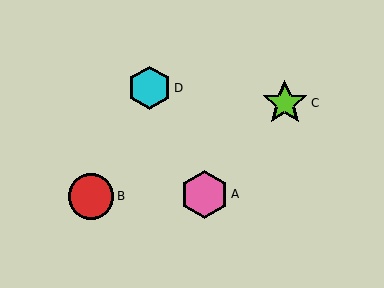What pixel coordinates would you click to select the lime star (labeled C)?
Click at (285, 103) to select the lime star C.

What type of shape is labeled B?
Shape B is a red circle.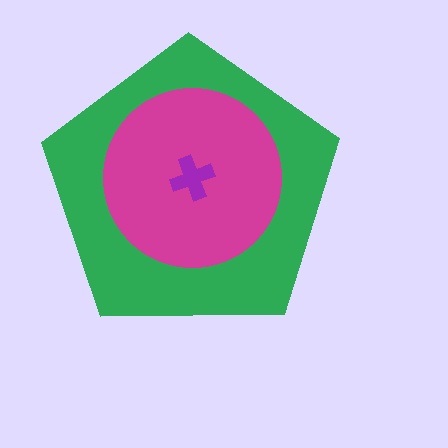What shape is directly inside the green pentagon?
The magenta circle.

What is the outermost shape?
The green pentagon.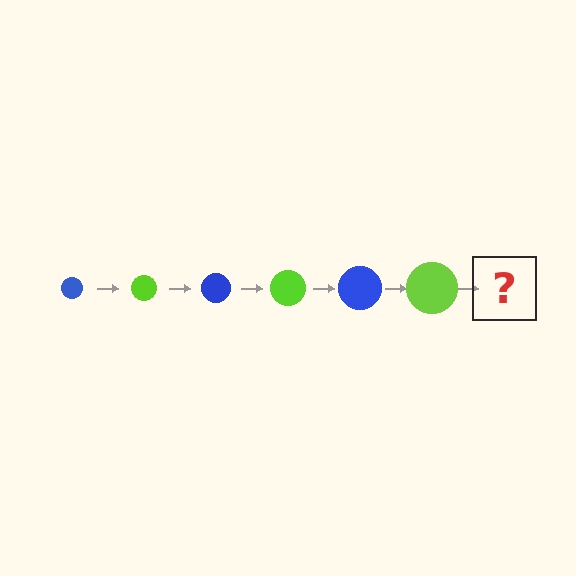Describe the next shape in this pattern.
It should be a blue circle, larger than the previous one.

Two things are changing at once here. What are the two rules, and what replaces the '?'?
The two rules are that the circle grows larger each step and the color cycles through blue and lime. The '?' should be a blue circle, larger than the previous one.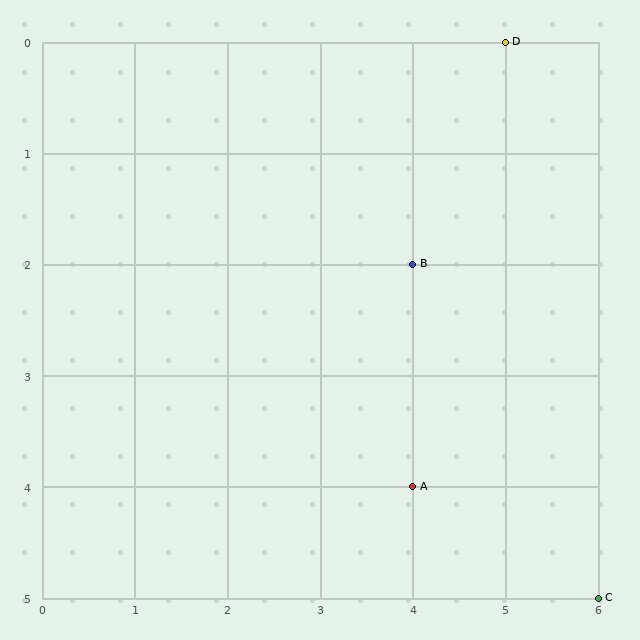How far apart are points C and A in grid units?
Points C and A are 2 columns and 1 row apart (about 2.2 grid units diagonally).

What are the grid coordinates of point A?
Point A is at grid coordinates (4, 4).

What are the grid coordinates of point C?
Point C is at grid coordinates (6, 5).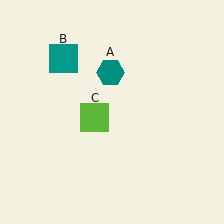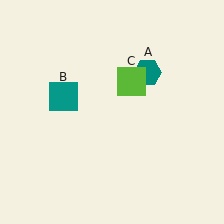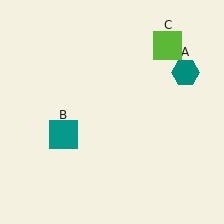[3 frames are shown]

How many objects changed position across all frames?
3 objects changed position: teal hexagon (object A), teal square (object B), lime square (object C).